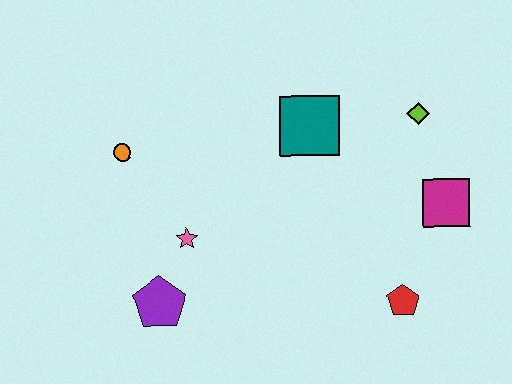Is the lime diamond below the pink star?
No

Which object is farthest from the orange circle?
The magenta square is farthest from the orange circle.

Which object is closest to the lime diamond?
The magenta square is closest to the lime diamond.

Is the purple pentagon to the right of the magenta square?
No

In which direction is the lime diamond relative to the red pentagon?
The lime diamond is above the red pentagon.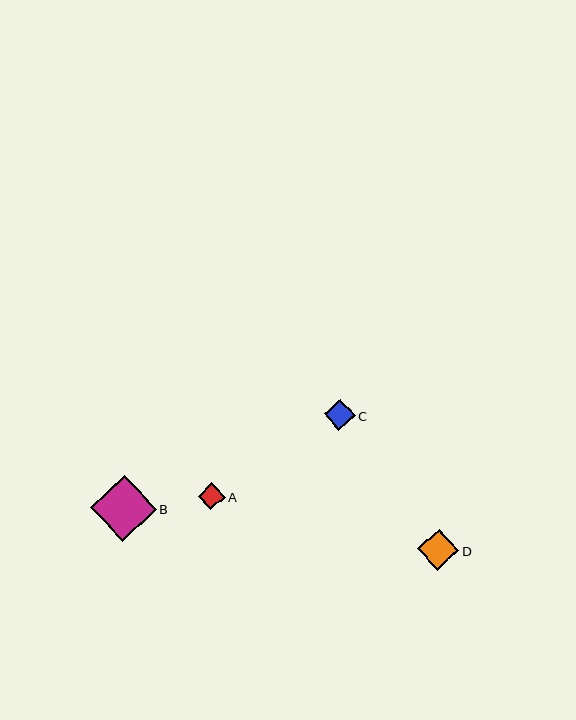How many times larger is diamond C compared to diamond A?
Diamond C is approximately 1.1 times the size of diamond A.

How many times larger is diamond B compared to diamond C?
Diamond B is approximately 2.1 times the size of diamond C.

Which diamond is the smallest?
Diamond A is the smallest with a size of approximately 27 pixels.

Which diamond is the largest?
Diamond B is the largest with a size of approximately 66 pixels.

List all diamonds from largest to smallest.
From largest to smallest: B, D, C, A.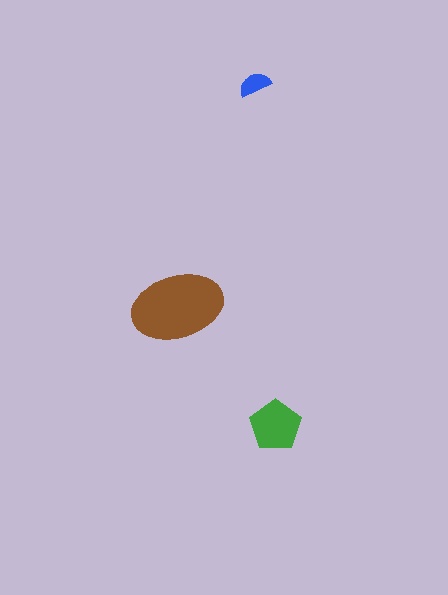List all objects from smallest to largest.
The blue semicircle, the green pentagon, the brown ellipse.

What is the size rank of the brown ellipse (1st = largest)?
1st.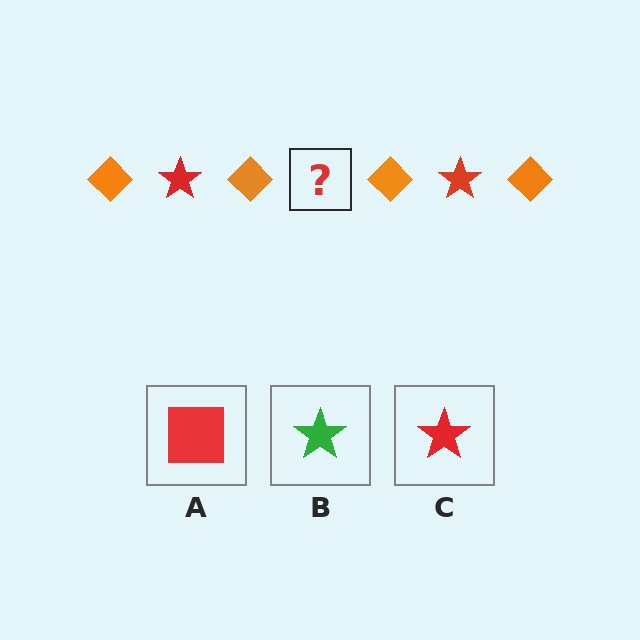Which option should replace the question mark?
Option C.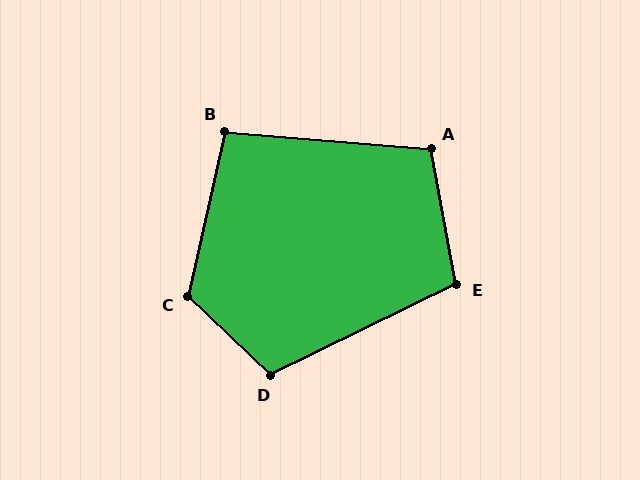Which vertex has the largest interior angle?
C, at approximately 121 degrees.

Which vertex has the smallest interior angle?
B, at approximately 98 degrees.